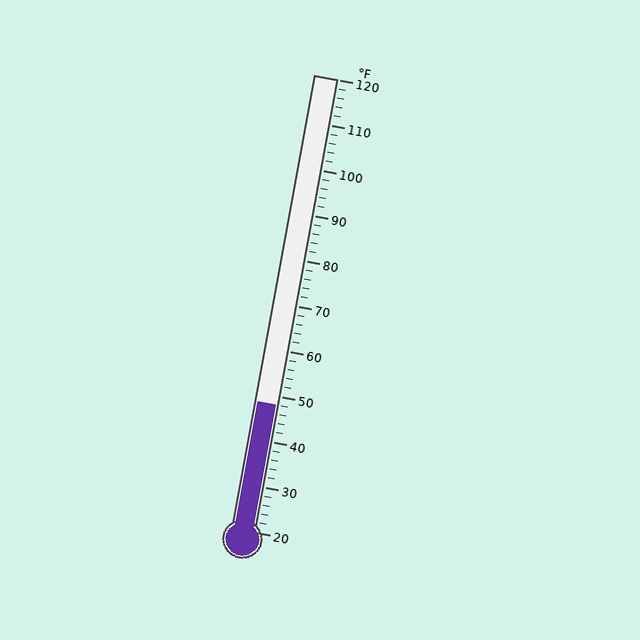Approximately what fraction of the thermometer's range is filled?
The thermometer is filled to approximately 30% of its range.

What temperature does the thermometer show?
The thermometer shows approximately 48°F.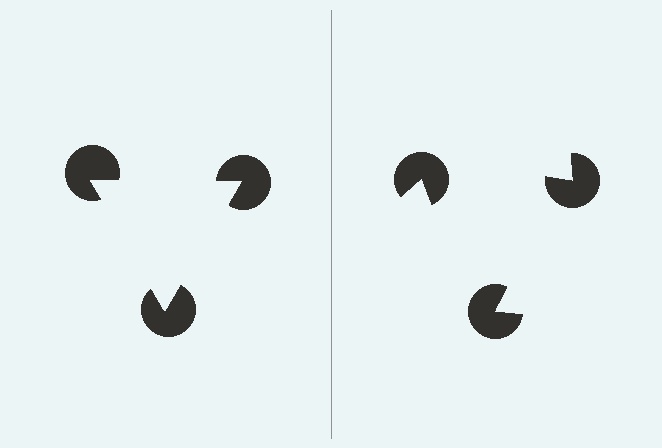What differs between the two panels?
The pac-man discs are positioned identically on both sides; only the wedge orientations differ. On the left they align to a triangle; on the right they are misaligned.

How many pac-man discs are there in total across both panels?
6 — 3 on each side.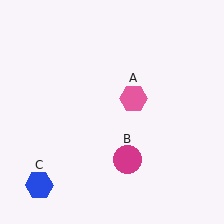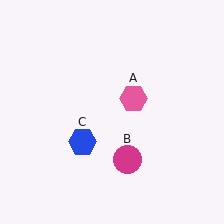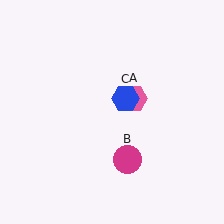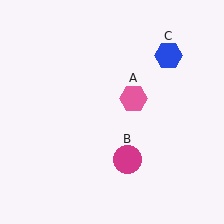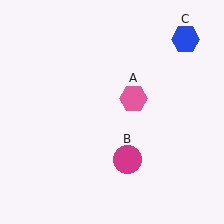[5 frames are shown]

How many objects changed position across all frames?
1 object changed position: blue hexagon (object C).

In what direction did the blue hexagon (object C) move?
The blue hexagon (object C) moved up and to the right.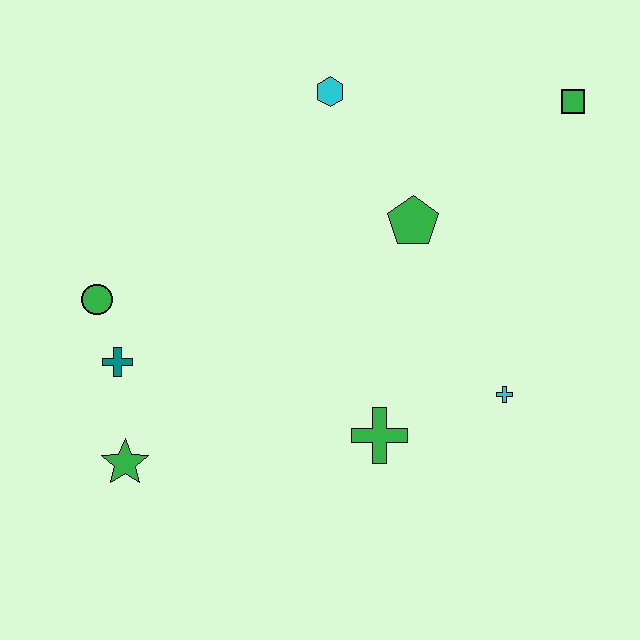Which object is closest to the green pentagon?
The cyan hexagon is closest to the green pentagon.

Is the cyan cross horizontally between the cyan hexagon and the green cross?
No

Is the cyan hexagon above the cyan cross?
Yes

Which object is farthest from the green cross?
The green square is farthest from the green cross.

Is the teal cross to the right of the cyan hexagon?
No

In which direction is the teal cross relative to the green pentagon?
The teal cross is to the left of the green pentagon.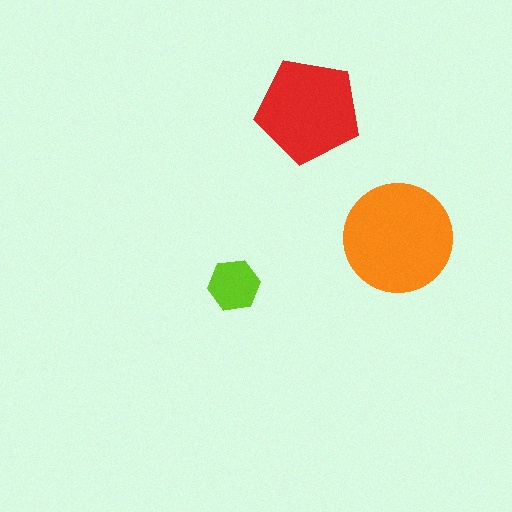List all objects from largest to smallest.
The orange circle, the red pentagon, the lime hexagon.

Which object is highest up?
The red pentagon is topmost.